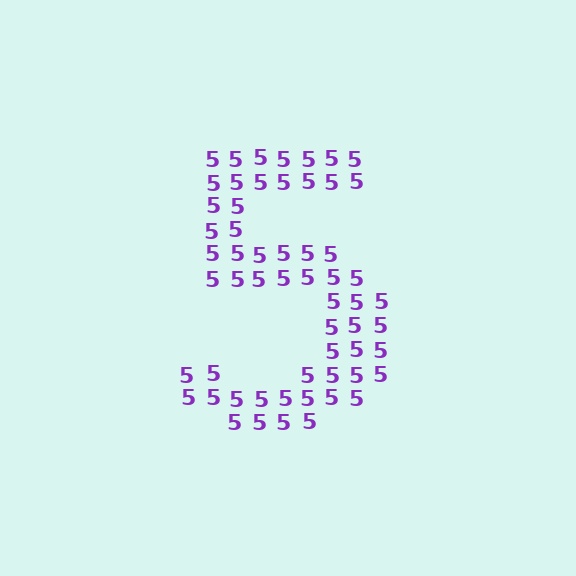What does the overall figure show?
The overall figure shows the digit 5.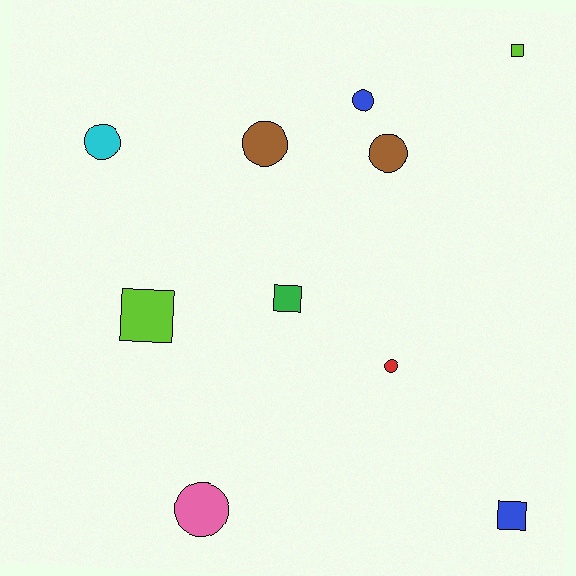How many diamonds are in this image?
There are no diamonds.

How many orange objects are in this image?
There are no orange objects.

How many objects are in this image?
There are 10 objects.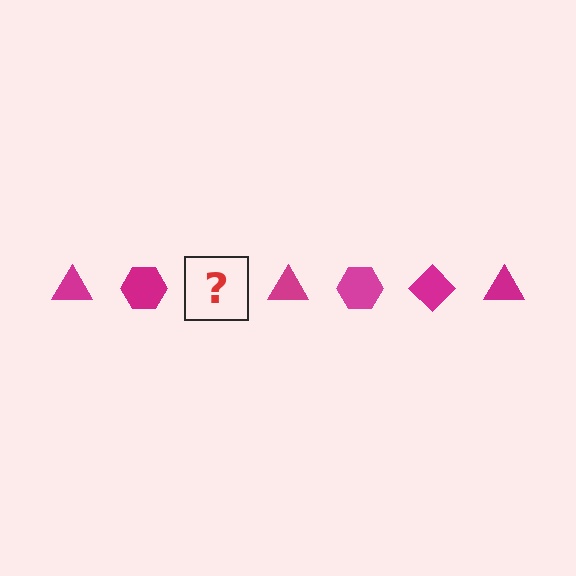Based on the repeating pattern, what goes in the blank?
The blank should be a magenta diamond.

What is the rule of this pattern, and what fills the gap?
The rule is that the pattern cycles through triangle, hexagon, diamond shapes in magenta. The gap should be filled with a magenta diamond.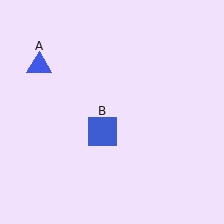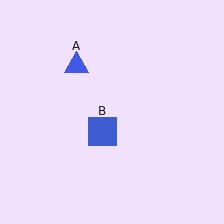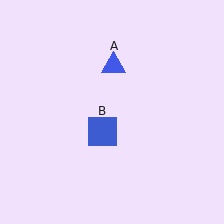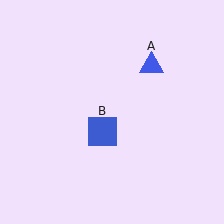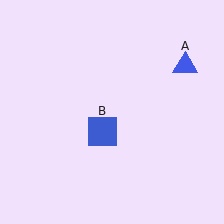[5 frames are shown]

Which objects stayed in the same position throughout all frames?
Blue square (object B) remained stationary.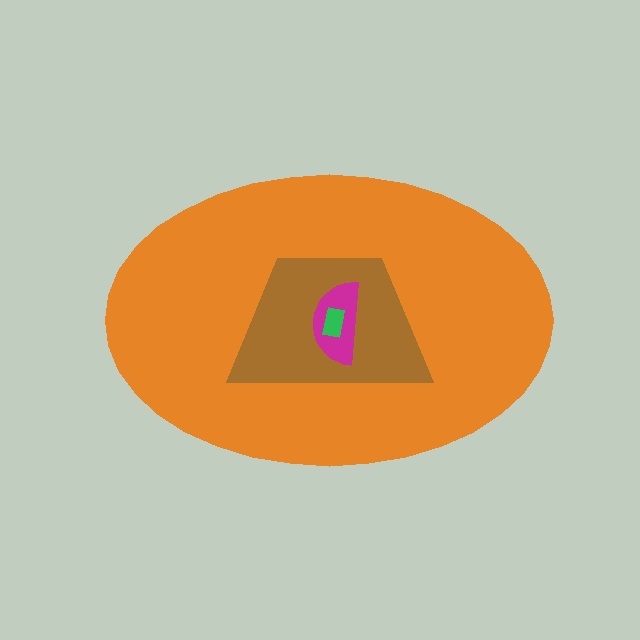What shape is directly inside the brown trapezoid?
The magenta semicircle.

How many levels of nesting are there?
4.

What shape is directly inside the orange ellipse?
The brown trapezoid.